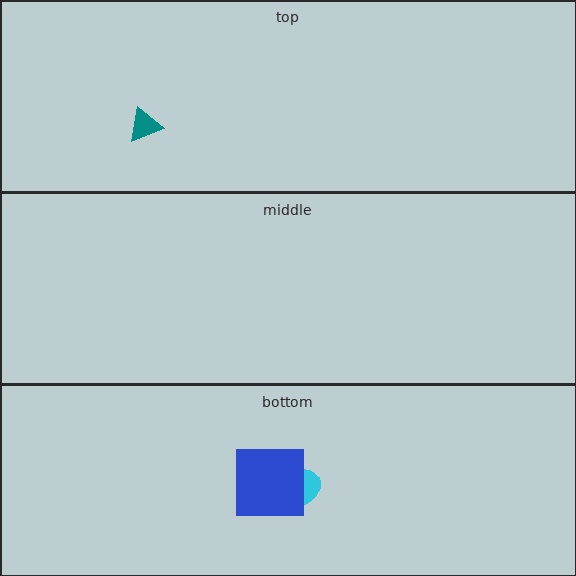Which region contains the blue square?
The bottom region.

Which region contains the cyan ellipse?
The bottom region.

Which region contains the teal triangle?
The top region.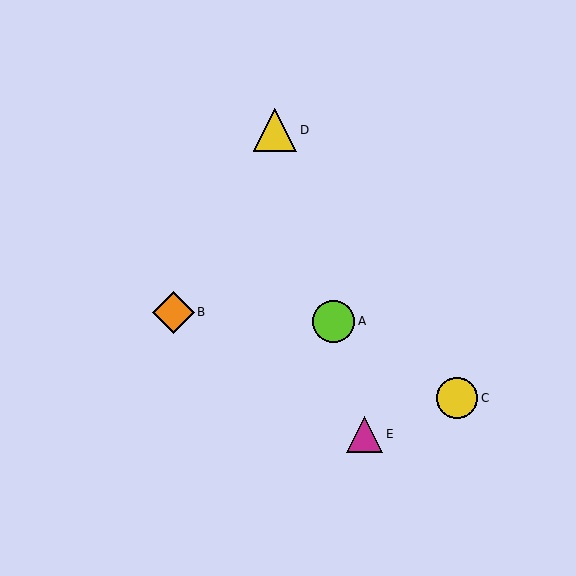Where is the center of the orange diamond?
The center of the orange diamond is at (174, 312).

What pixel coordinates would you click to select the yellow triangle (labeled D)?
Click at (275, 130) to select the yellow triangle D.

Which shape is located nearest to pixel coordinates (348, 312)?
The lime circle (labeled A) at (333, 321) is nearest to that location.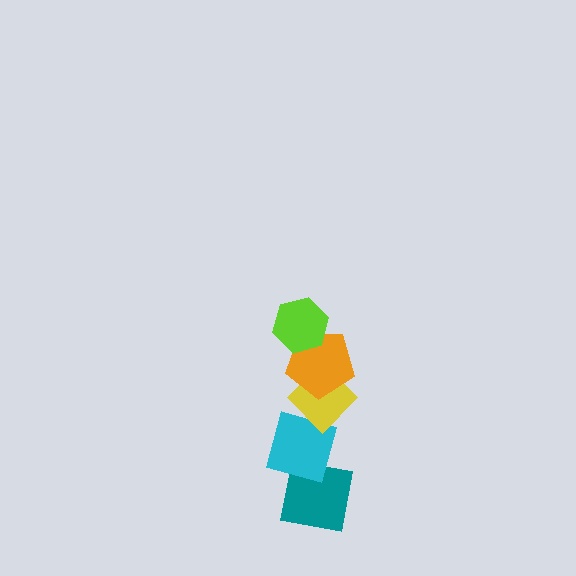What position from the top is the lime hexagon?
The lime hexagon is 1st from the top.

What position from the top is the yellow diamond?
The yellow diamond is 3rd from the top.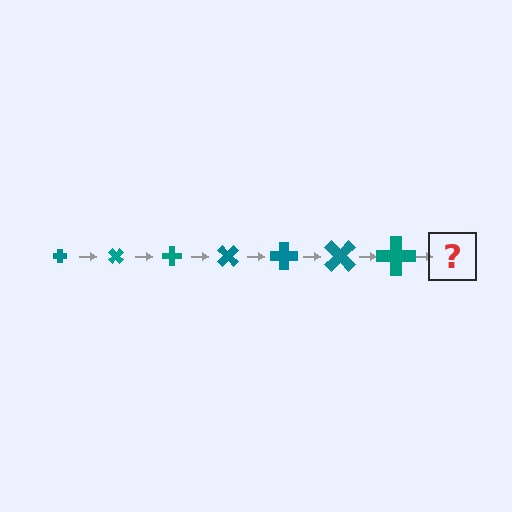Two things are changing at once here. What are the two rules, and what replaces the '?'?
The two rules are that the cross grows larger each step and it rotates 45 degrees each step. The '?' should be a cross, larger than the previous one and rotated 315 degrees from the start.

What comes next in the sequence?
The next element should be a cross, larger than the previous one and rotated 315 degrees from the start.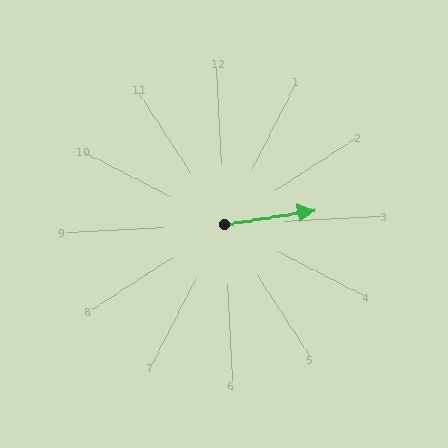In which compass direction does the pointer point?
East.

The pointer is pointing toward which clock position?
Roughly 3 o'clock.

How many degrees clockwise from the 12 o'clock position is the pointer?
Approximately 84 degrees.